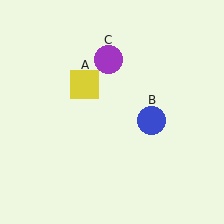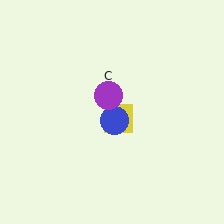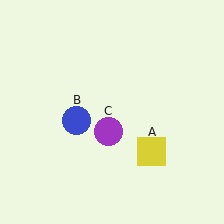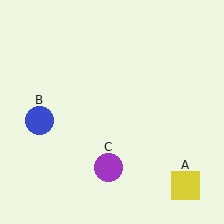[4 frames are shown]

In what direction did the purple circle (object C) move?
The purple circle (object C) moved down.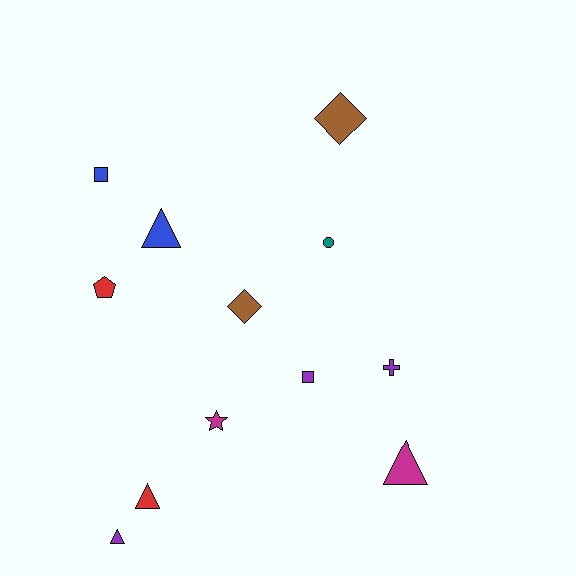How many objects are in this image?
There are 12 objects.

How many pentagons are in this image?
There is 1 pentagon.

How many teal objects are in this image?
There is 1 teal object.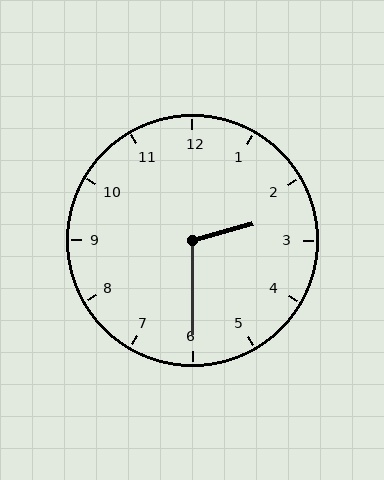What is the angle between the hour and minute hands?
Approximately 105 degrees.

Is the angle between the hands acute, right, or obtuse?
It is obtuse.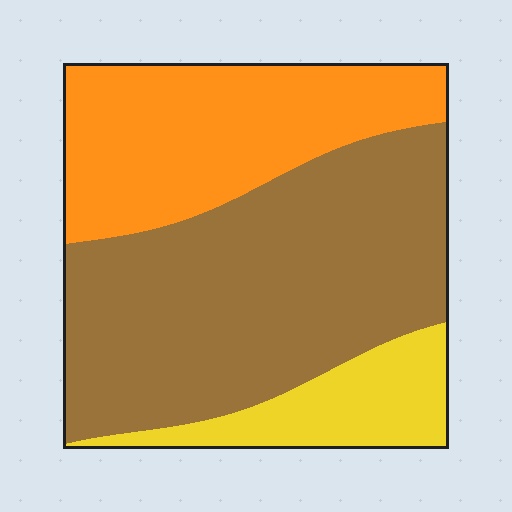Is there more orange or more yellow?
Orange.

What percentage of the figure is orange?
Orange covers 32% of the figure.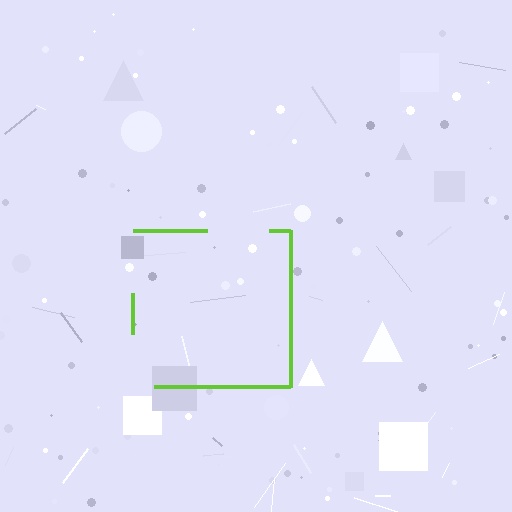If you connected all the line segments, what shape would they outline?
They would outline a square.